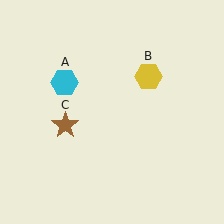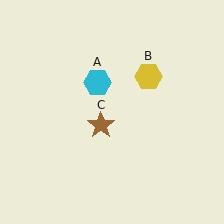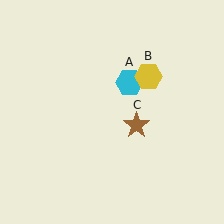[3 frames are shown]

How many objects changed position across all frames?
2 objects changed position: cyan hexagon (object A), brown star (object C).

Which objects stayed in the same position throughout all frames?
Yellow hexagon (object B) remained stationary.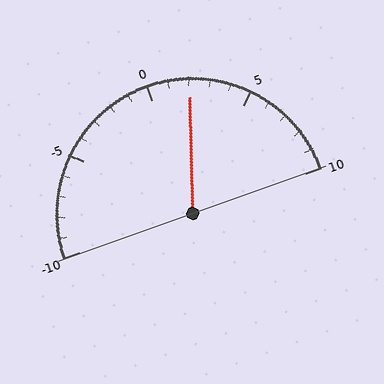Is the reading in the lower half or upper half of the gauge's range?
The reading is in the upper half of the range (-10 to 10).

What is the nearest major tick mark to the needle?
The nearest major tick mark is 0.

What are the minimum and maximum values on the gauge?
The gauge ranges from -10 to 10.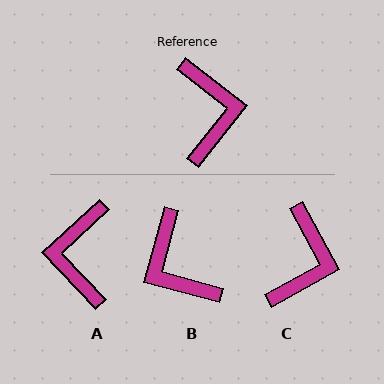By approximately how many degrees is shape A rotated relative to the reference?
Approximately 171 degrees counter-clockwise.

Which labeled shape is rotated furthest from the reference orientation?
A, about 171 degrees away.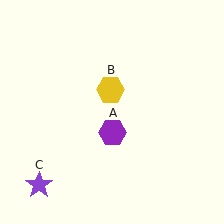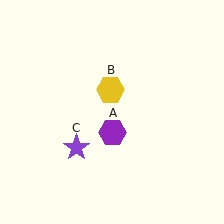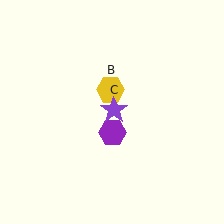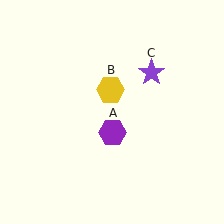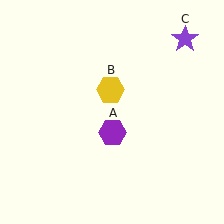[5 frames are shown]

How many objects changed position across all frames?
1 object changed position: purple star (object C).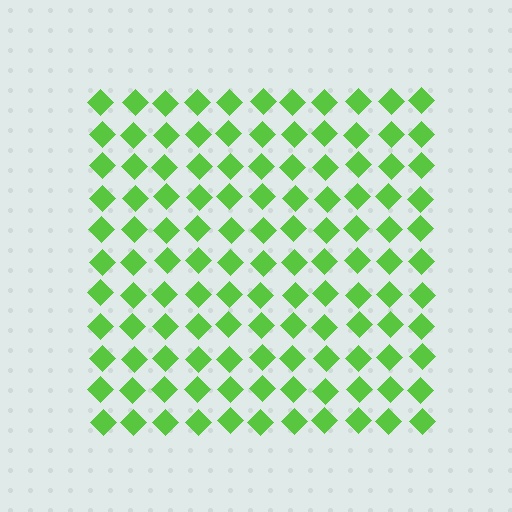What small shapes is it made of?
It is made of small diamonds.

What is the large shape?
The large shape is a square.